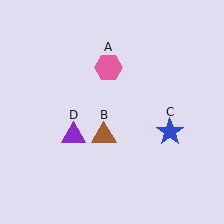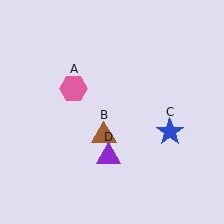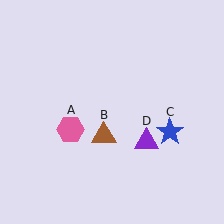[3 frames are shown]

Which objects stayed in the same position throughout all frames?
Brown triangle (object B) and blue star (object C) remained stationary.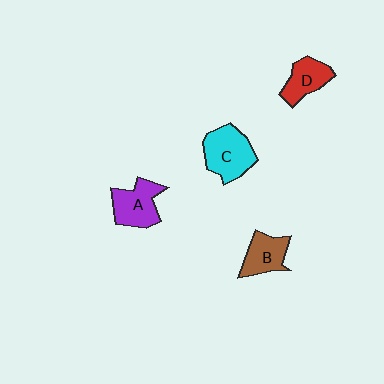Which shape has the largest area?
Shape C (cyan).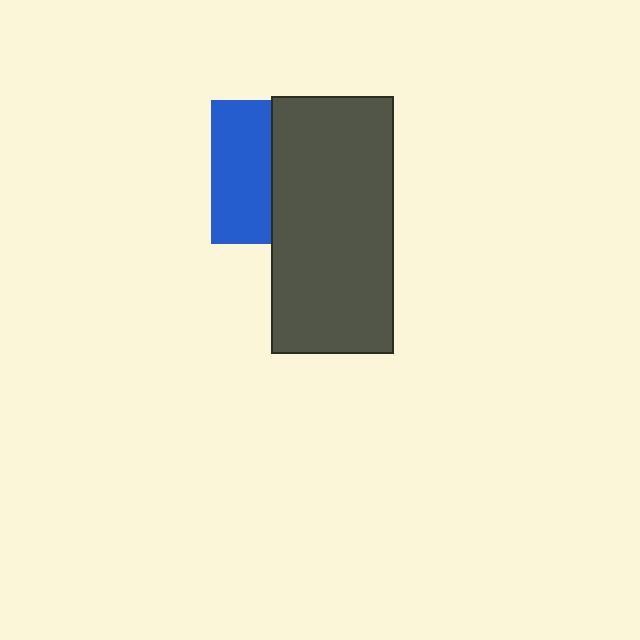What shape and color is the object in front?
The object in front is a dark gray rectangle.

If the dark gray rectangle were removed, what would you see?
You would see the complete blue square.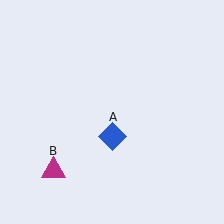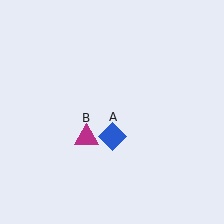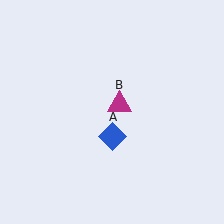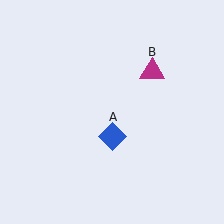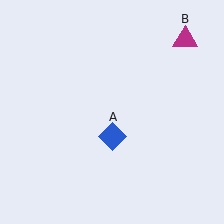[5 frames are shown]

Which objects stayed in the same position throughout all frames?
Blue diamond (object A) remained stationary.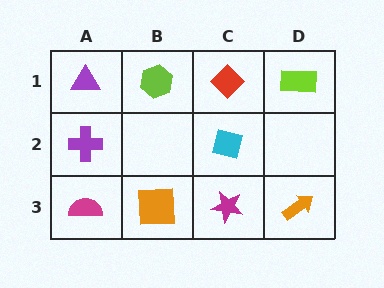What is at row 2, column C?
A cyan diamond.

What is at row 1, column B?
A lime hexagon.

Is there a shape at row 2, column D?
No, that cell is empty.